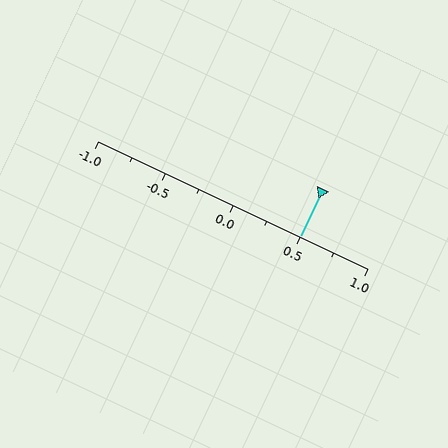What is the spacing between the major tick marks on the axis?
The major ticks are spaced 0.5 apart.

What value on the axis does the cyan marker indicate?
The marker indicates approximately 0.5.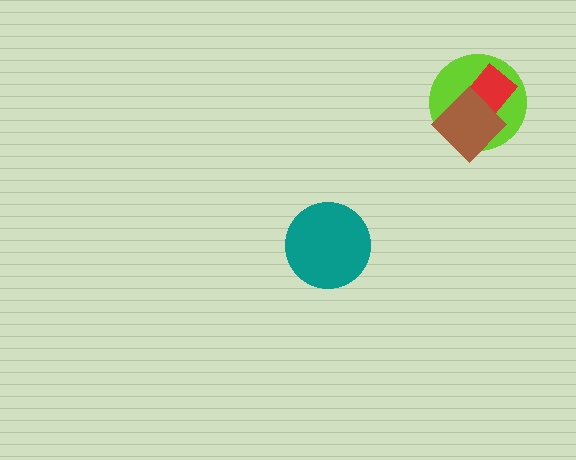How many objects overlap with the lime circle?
2 objects overlap with the lime circle.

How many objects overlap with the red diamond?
2 objects overlap with the red diamond.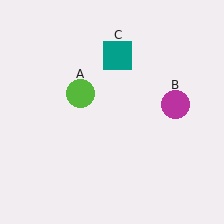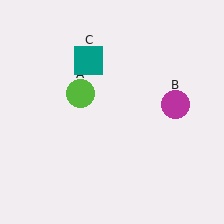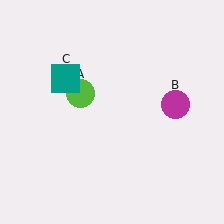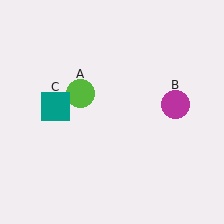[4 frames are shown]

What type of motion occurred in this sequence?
The teal square (object C) rotated counterclockwise around the center of the scene.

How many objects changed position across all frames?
1 object changed position: teal square (object C).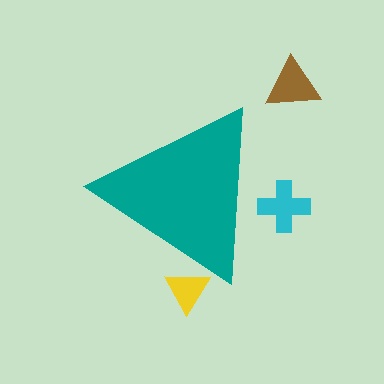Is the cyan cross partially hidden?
Yes, the cyan cross is partially hidden behind the teal triangle.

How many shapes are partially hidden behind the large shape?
2 shapes are partially hidden.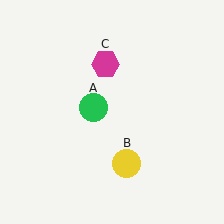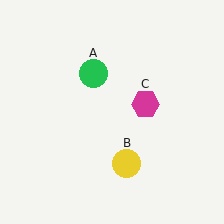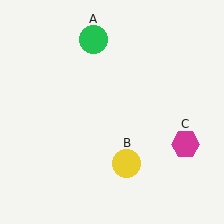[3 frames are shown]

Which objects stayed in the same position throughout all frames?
Yellow circle (object B) remained stationary.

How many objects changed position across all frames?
2 objects changed position: green circle (object A), magenta hexagon (object C).